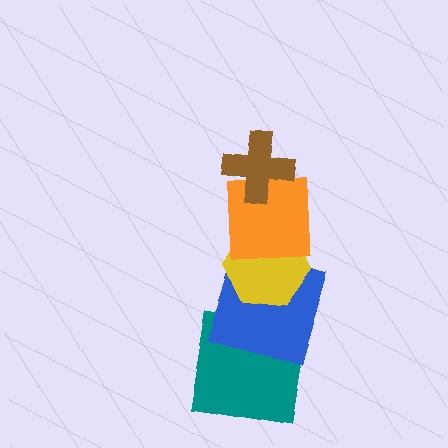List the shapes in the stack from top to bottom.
From top to bottom: the brown cross, the orange square, the yellow hexagon, the blue square, the teal square.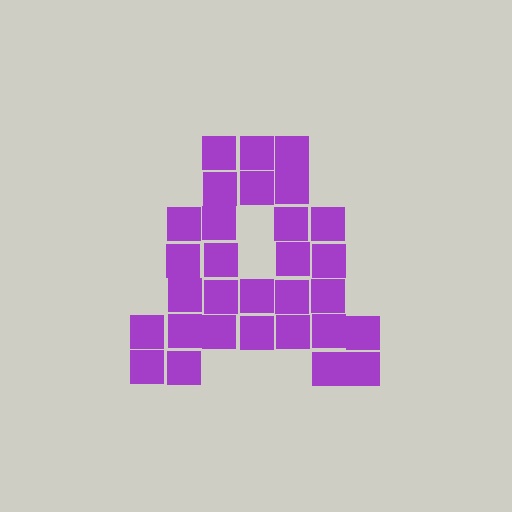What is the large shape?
The large shape is the letter A.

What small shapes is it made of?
It is made of small squares.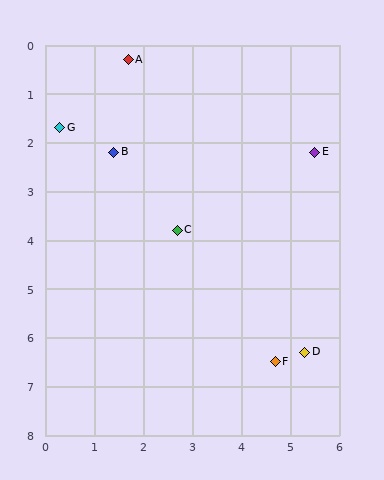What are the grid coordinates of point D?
Point D is at approximately (5.3, 6.3).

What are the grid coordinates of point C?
Point C is at approximately (2.7, 3.8).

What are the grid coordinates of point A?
Point A is at approximately (1.7, 0.3).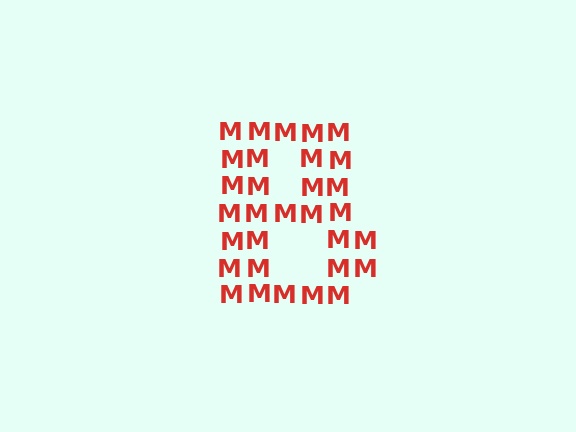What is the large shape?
The large shape is the letter B.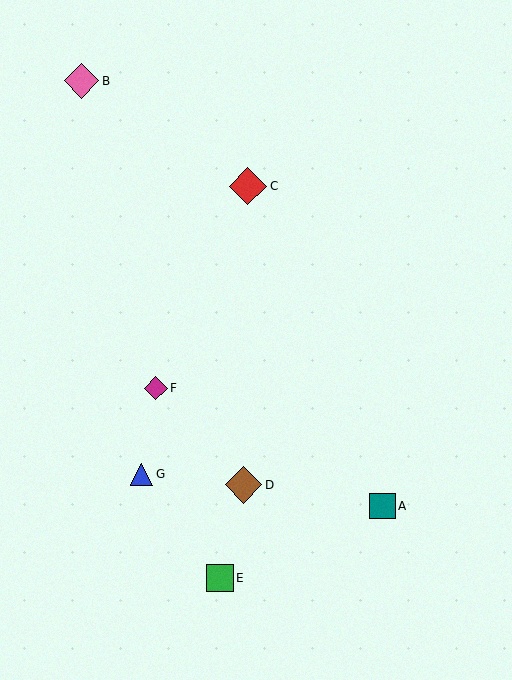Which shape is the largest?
The red diamond (labeled C) is the largest.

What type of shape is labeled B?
Shape B is a pink diamond.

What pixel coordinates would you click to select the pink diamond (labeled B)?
Click at (82, 81) to select the pink diamond B.